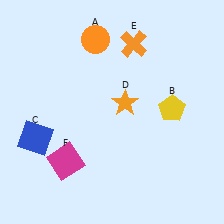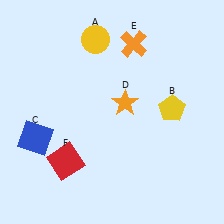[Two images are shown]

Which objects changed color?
A changed from orange to yellow. F changed from magenta to red.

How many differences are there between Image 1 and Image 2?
There are 2 differences between the two images.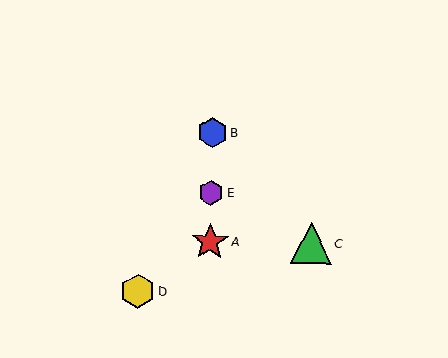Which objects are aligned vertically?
Objects A, B, E are aligned vertically.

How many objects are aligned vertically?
3 objects (A, B, E) are aligned vertically.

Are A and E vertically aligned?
Yes, both are at x≈210.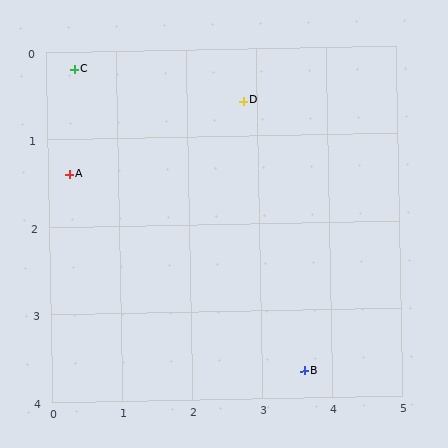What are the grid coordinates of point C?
Point C is at approximately (0.4, 0.2).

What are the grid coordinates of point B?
Point B is at approximately (3.6, 3.7).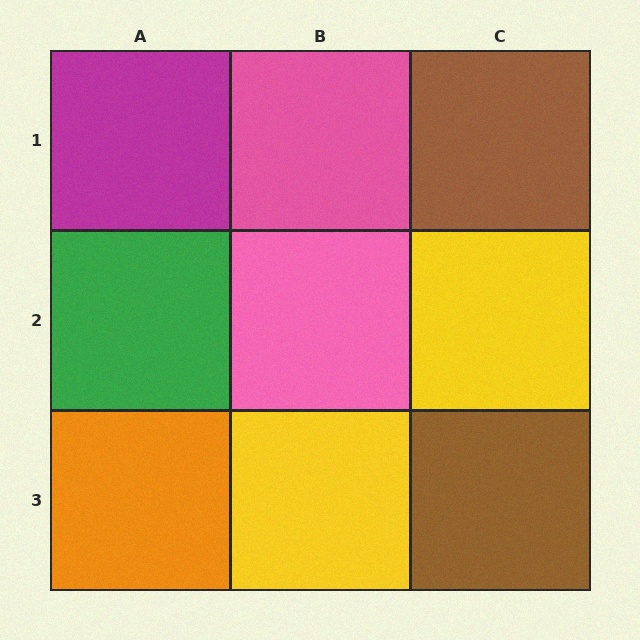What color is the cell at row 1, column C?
Brown.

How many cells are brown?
2 cells are brown.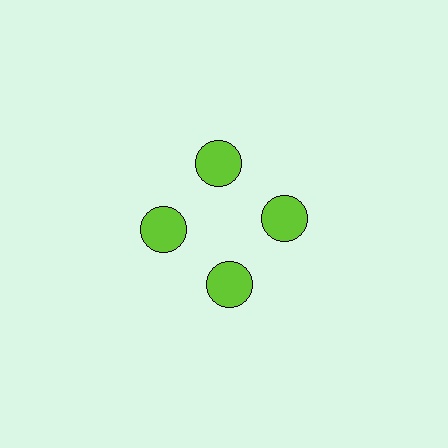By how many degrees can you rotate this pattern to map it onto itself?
The pattern maps onto itself every 90 degrees of rotation.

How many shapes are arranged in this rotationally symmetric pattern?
There are 4 shapes, arranged in 4 groups of 1.